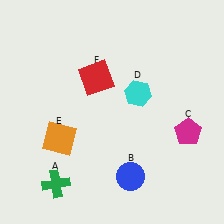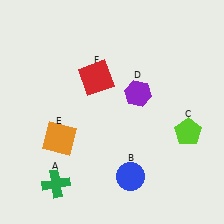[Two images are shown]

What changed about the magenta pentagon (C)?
In Image 1, C is magenta. In Image 2, it changed to lime.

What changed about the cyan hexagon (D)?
In Image 1, D is cyan. In Image 2, it changed to purple.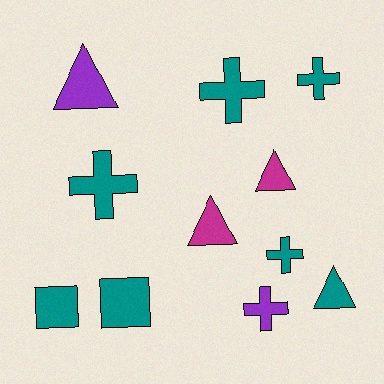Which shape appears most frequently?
Cross, with 5 objects.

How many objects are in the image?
There are 11 objects.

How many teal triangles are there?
There is 1 teal triangle.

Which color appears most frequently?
Teal, with 7 objects.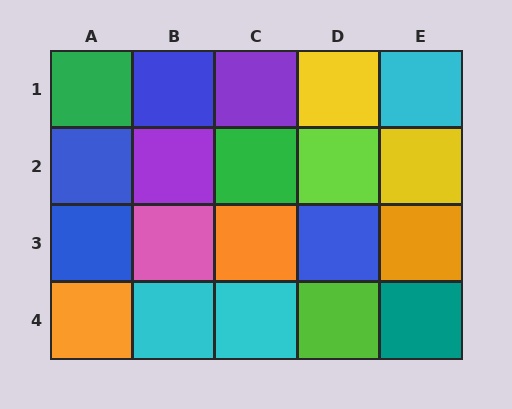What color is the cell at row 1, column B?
Blue.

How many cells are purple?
2 cells are purple.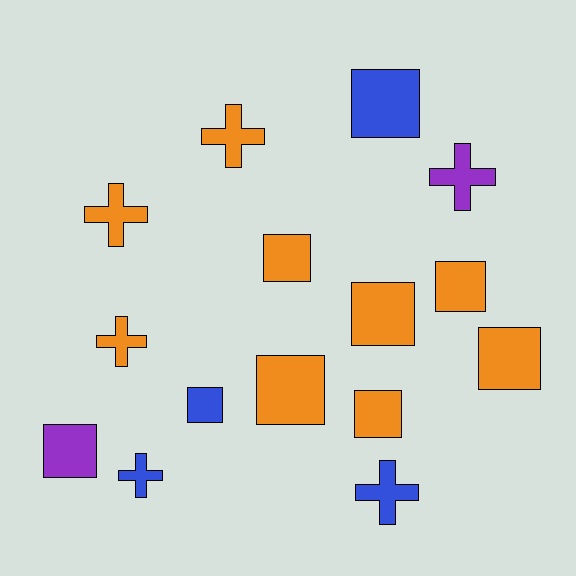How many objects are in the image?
There are 15 objects.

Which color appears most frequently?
Orange, with 9 objects.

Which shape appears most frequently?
Square, with 9 objects.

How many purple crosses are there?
There is 1 purple cross.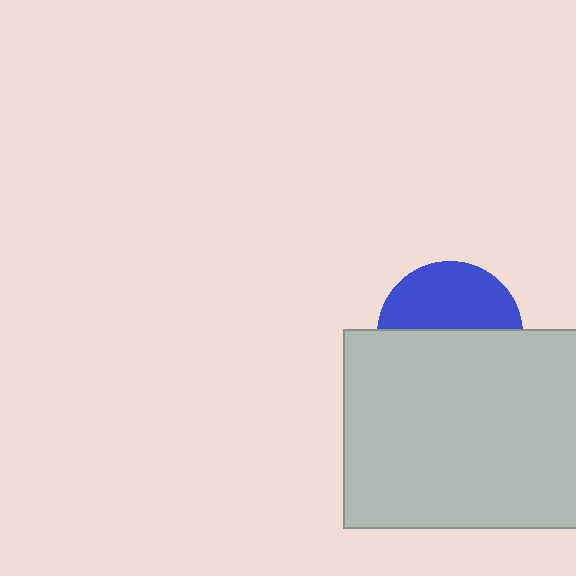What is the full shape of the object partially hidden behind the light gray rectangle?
The partially hidden object is a blue circle.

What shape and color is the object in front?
The object in front is a light gray rectangle.